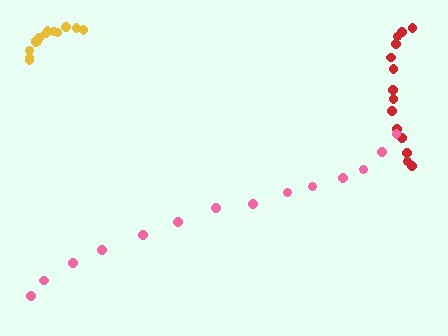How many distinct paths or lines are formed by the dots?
There are 3 distinct paths.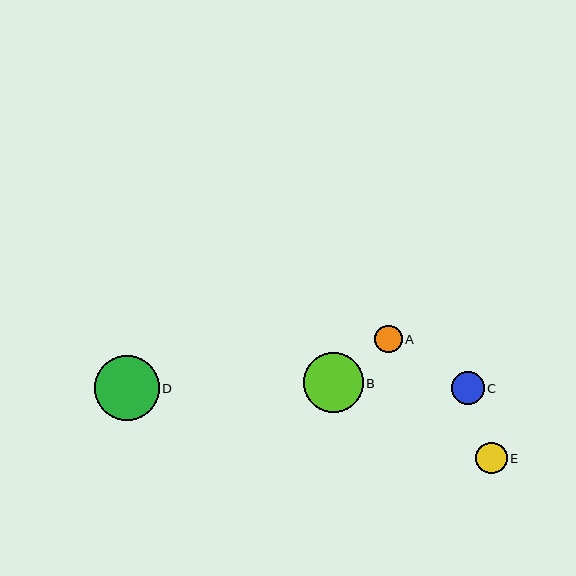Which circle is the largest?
Circle D is the largest with a size of approximately 65 pixels.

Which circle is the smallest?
Circle A is the smallest with a size of approximately 27 pixels.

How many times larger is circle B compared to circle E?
Circle B is approximately 1.9 times the size of circle E.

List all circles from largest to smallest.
From largest to smallest: D, B, C, E, A.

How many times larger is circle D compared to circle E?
Circle D is approximately 2.1 times the size of circle E.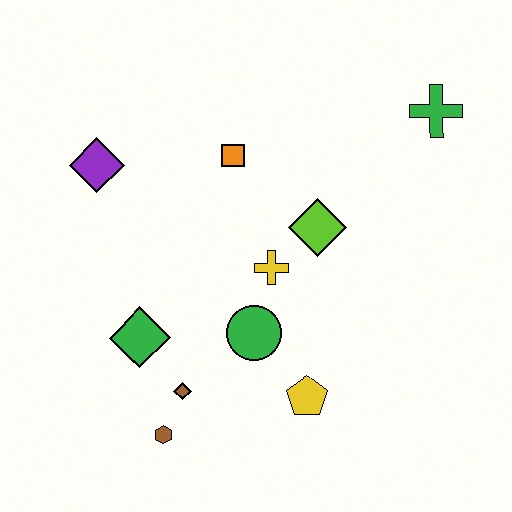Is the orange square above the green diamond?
Yes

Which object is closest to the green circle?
The yellow cross is closest to the green circle.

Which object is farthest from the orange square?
The brown hexagon is farthest from the orange square.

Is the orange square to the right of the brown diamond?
Yes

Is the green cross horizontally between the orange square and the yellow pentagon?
No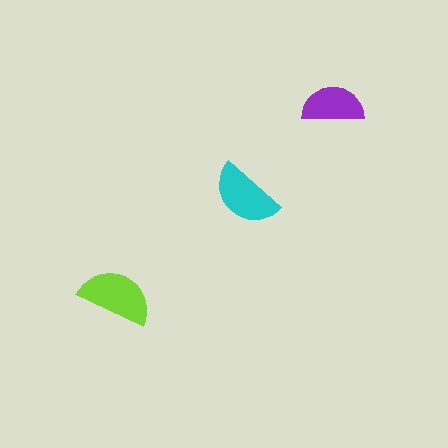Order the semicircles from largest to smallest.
the lime one, the cyan one, the purple one.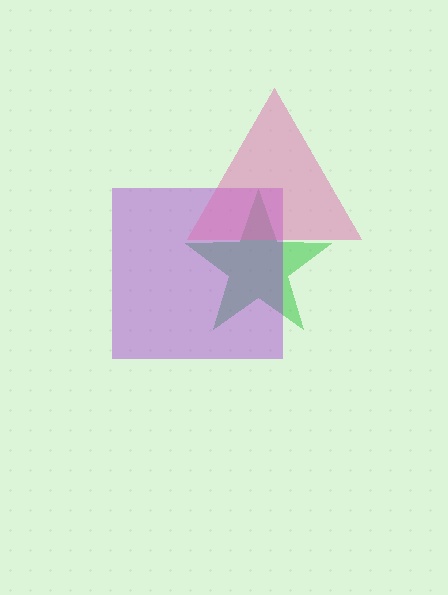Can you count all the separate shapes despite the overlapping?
Yes, there are 3 separate shapes.